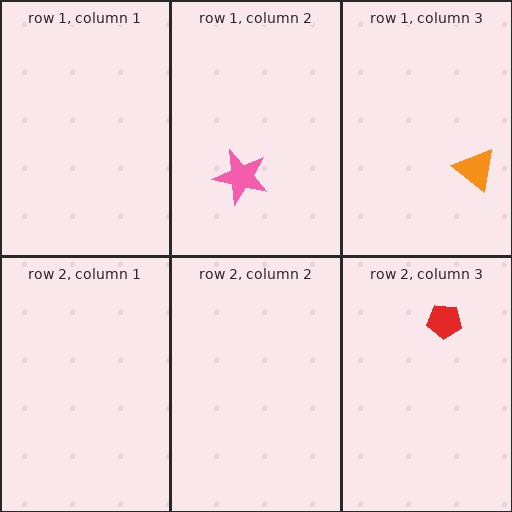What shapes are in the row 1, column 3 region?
The orange triangle.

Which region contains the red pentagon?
The row 2, column 3 region.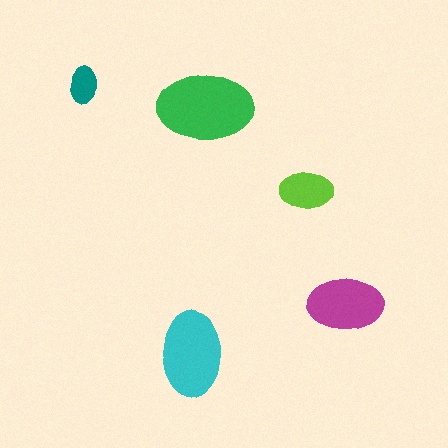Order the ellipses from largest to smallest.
the green one, the cyan one, the magenta one, the lime one, the teal one.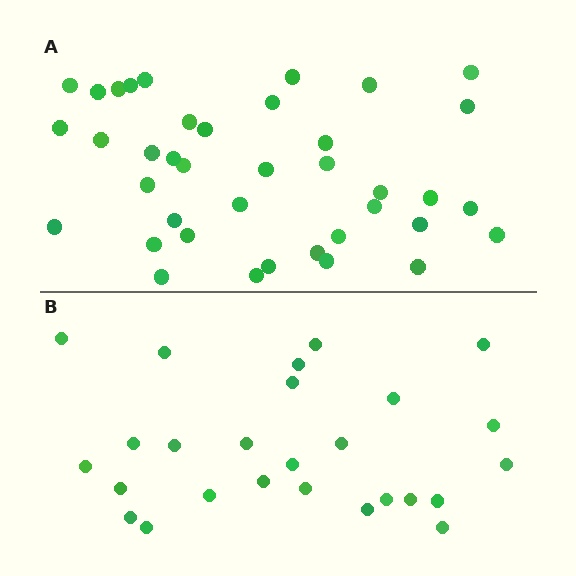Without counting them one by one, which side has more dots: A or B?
Region A (the top region) has more dots.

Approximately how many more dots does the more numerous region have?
Region A has approximately 15 more dots than region B.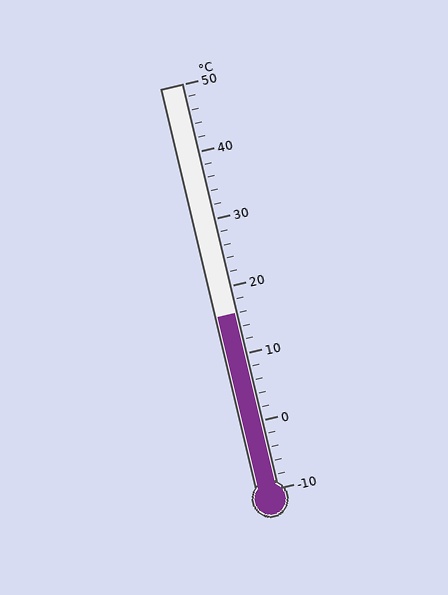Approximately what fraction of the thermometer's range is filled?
The thermometer is filled to approximately 45% of its range.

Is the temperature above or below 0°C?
The temperature is above 0°C.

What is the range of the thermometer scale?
The thermometer scale ranges from -10°C to 50°C.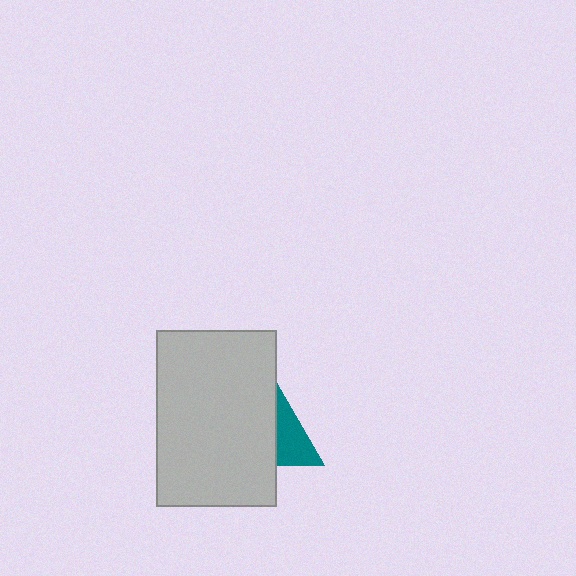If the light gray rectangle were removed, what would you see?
You would see the complete teal triangle.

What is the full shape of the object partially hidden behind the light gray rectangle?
The partially hidden object is a teal triangle.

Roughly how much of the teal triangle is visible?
A small part of it is visible (roughly 37%).